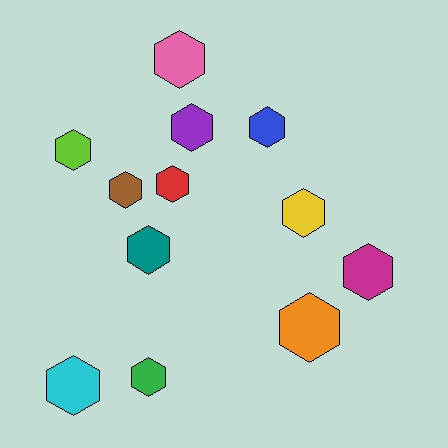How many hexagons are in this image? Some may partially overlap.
There are 12 hexagons.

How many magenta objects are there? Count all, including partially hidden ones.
There is 1 magenta object.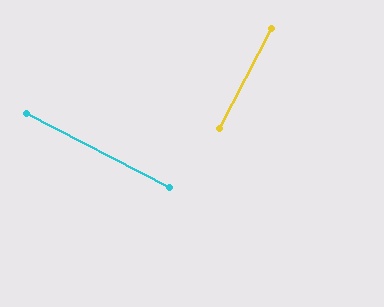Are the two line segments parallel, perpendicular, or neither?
Perpendicular — they meet at approximately 90°.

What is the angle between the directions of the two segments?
Approximately 90 degrees.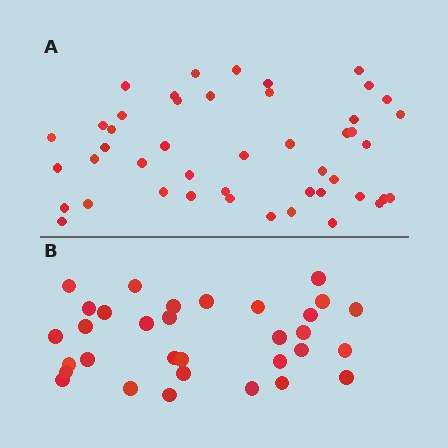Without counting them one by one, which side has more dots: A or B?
Region A (the top region) has more dots.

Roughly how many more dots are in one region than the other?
Region A has approximately 15 more dots than region B.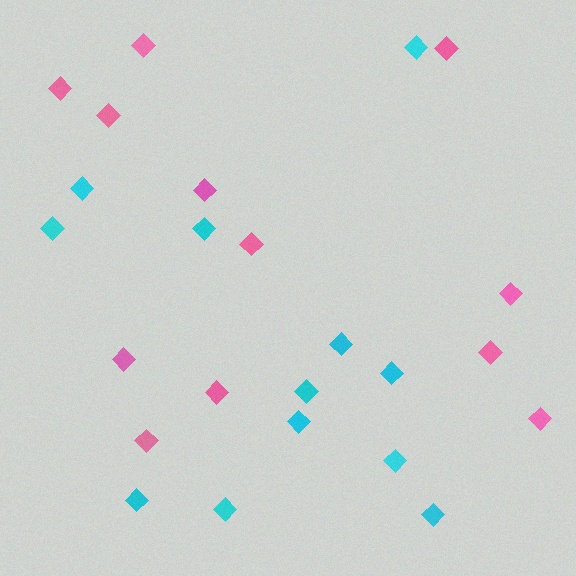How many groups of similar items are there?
There are 2 groups: one group of cyan diamonds (12) and one group of pink diamonds (12).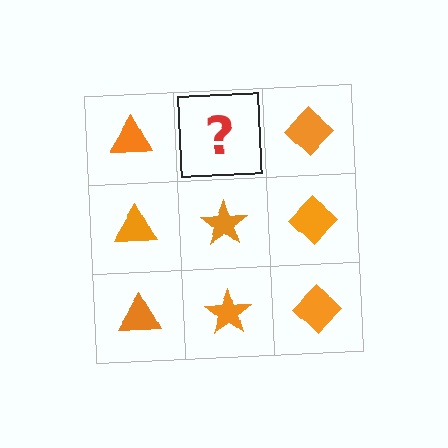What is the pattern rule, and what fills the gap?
The rule is that each column has a consistent shape. The gap should be filled with an orange star.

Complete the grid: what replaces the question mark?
The question mark should be replaced with an orange star.